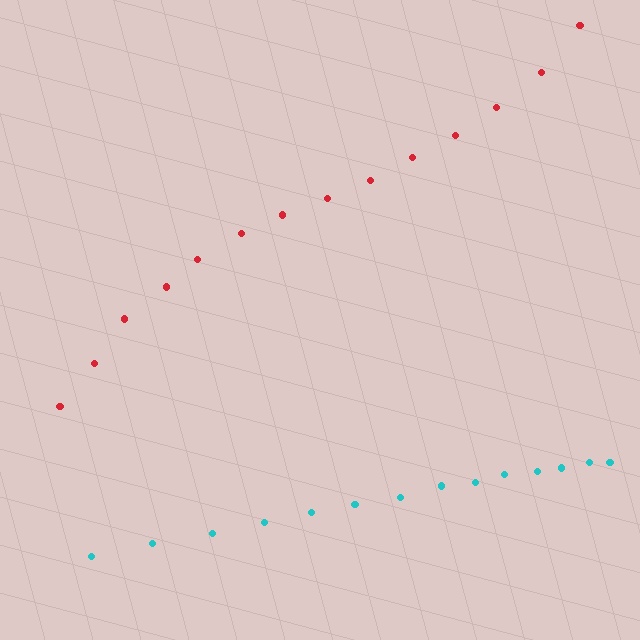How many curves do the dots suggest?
There are 2 distinct paths.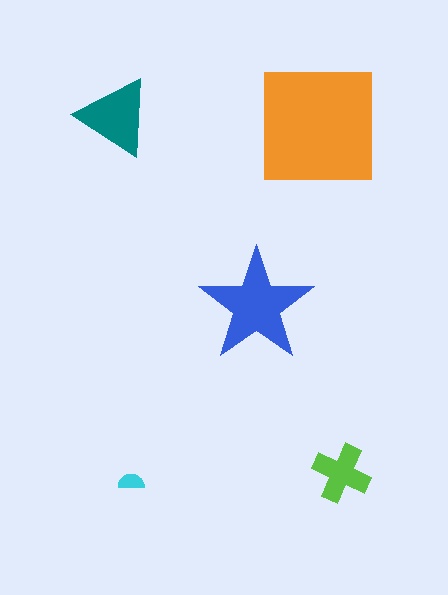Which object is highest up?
The teal triangle is topmost.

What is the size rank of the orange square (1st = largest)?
1st.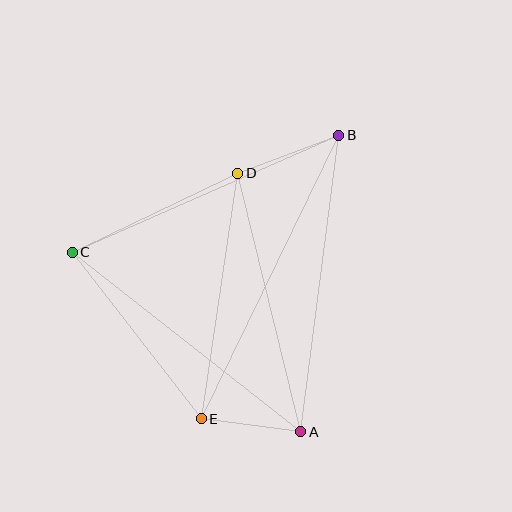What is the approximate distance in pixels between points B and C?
The distance between B and C is approximately 291 pixels.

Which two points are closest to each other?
Points A and E are closest to each other.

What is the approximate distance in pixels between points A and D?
The distance between A and D is approximately 266 pixels.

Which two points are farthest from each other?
Points B and E are farthest from each other.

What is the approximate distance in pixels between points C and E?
The distance between C and E is approximately 210 pixels.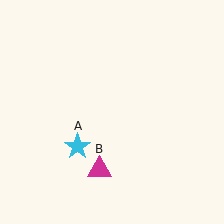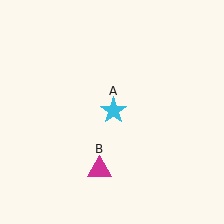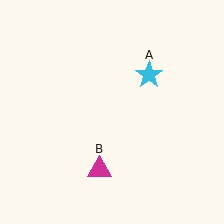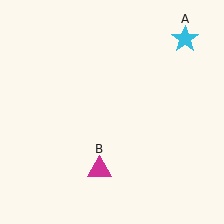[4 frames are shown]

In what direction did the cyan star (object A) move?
The cyan star (object A) moved up and to the right.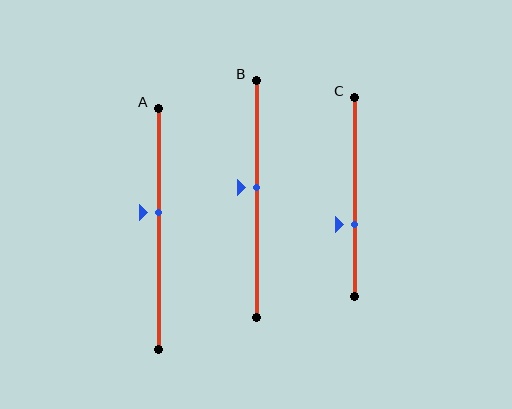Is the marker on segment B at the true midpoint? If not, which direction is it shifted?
No, the marker on segment B is shifted upward by about 5% of the segment length.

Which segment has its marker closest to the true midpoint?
Segment B has its marker closest to the true midpoint.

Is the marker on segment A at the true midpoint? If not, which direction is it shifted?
No, the marker on segment A is shifted upward by about 7% of the segment length.